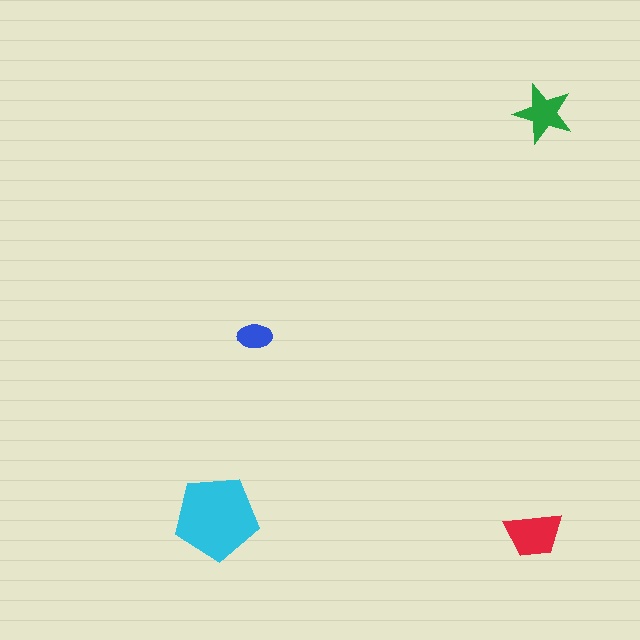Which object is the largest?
The cyan pentagon.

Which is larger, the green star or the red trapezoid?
The red trapezoid.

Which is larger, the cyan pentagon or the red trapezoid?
The cyan pentagon.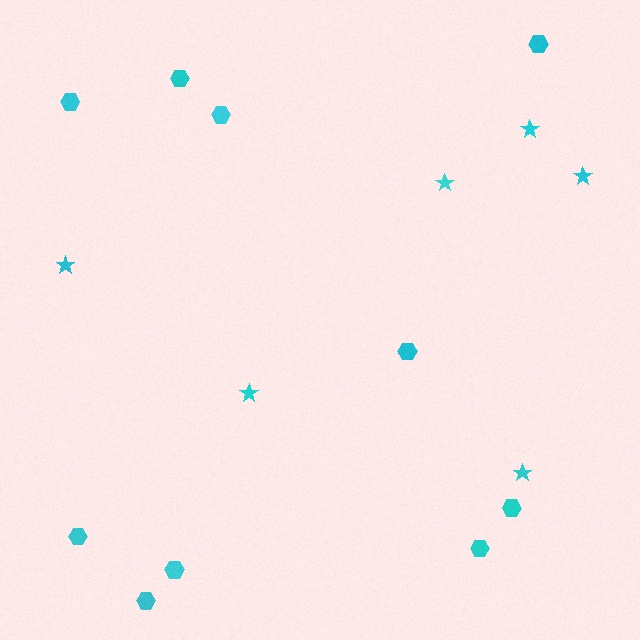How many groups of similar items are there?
There are 2 groups: one group of stars (6) and one group of hexagons (10).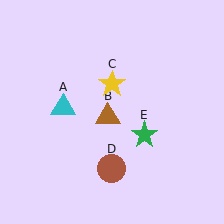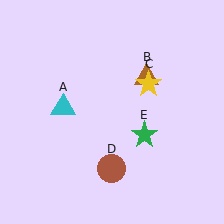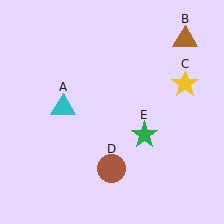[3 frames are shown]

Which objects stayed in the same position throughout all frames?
Cyan triangle (object A) and brown circle (object D) and green star (object E) remained stationary.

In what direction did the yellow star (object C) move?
The yellow star (object C) moved right.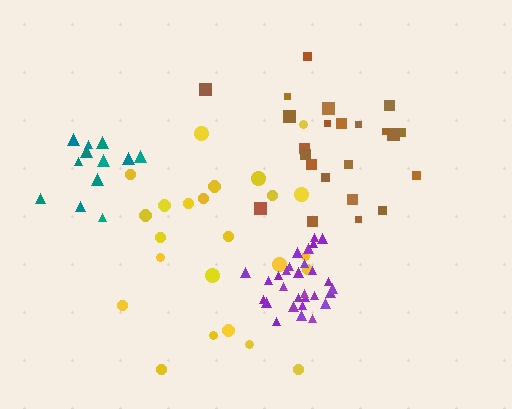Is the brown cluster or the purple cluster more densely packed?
Purple.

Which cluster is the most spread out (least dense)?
Yellow.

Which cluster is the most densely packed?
Purple.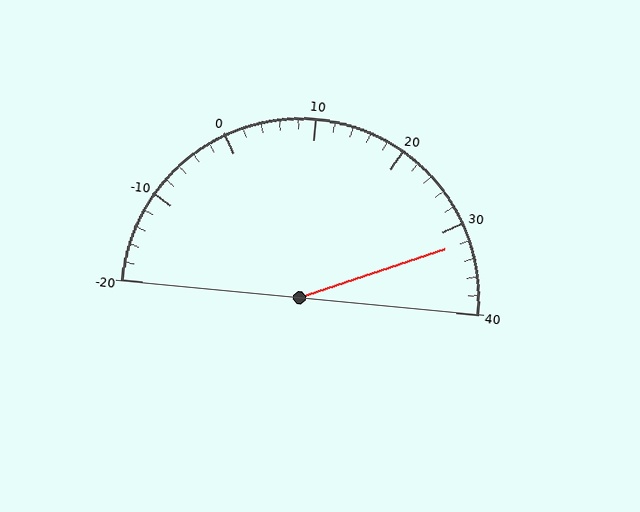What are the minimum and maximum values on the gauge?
The gauge ranges from -20 to 40.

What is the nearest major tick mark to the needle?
The nearest major tick mark is 30.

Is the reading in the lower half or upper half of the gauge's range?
The reading is in the upper half of the range (-20 to 40).